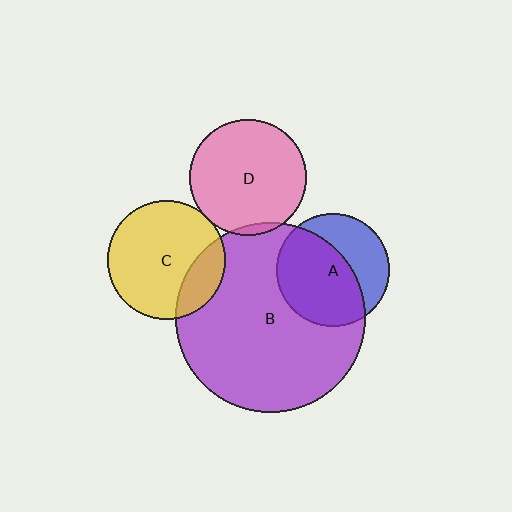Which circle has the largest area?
Circle B (purple).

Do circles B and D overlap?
Yes.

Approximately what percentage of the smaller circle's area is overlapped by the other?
Approximately 5%.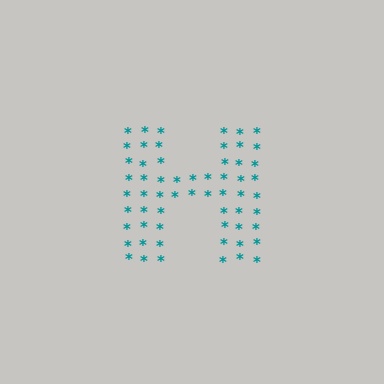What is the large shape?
The large shape is the letter H.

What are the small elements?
The small elements are asterisks.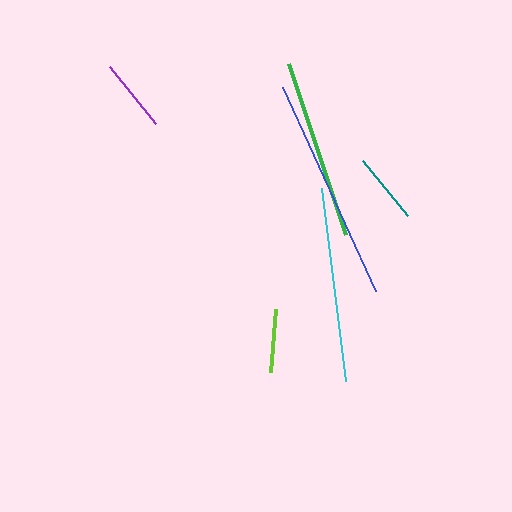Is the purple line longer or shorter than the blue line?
The blue line is longer than the purple line.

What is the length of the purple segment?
The purple segment is approximately 73 pixels long.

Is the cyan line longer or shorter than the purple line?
The cyan line is longer than the purple line.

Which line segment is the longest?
The blue line is the longest at approximately 224 pixels.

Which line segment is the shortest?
The lime line is the shortest at approximately 62 pixels.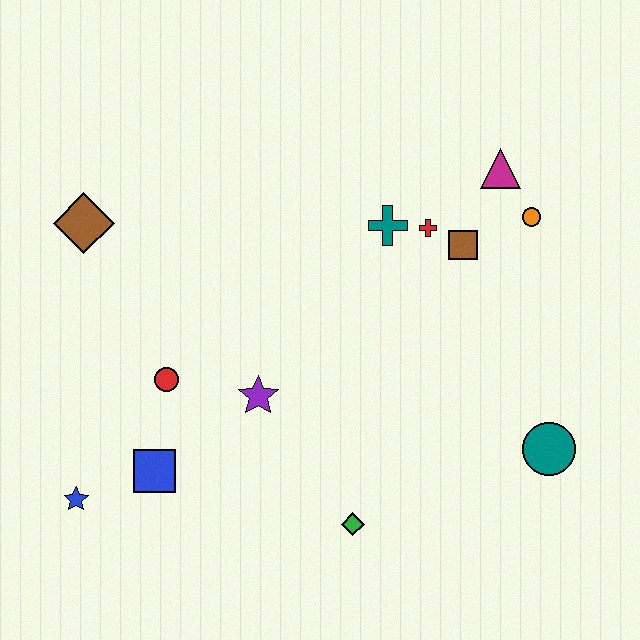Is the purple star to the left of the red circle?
No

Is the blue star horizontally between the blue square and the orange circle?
No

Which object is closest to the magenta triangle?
The orange circle is closest to the magenta triangle.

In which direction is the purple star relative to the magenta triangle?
The purple star is to the left of the magenta triangle.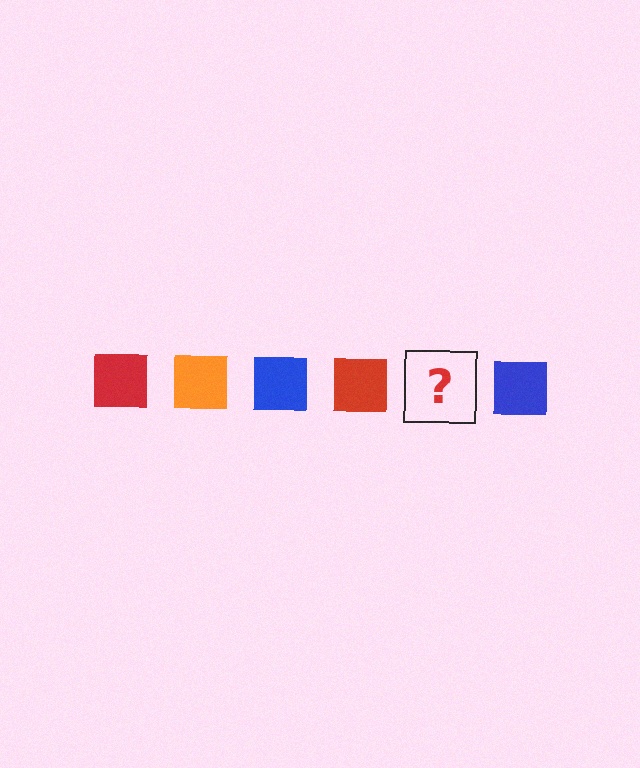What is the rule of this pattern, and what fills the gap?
The rule is that the pattern cycles through red, orange, blue squares. The gap should be filled with an orange square.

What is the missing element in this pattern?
The missing element is an orange square.